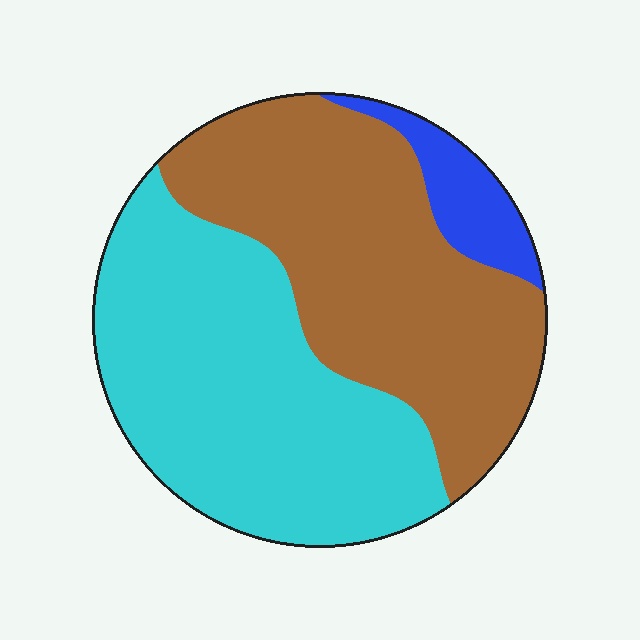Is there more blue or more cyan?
Cyan.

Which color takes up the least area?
Blue, at roughly 10%.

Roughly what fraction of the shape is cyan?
Cyan takes up about one half (1/2) of the shape.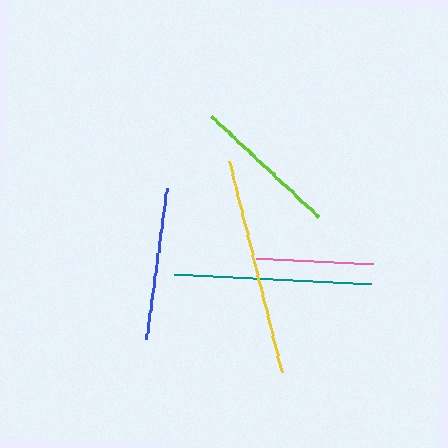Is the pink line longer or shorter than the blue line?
The blue line is longer than the pink line.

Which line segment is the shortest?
The pink line is the shortest at approximately 116 pixels.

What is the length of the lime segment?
The lime segment is approximately 147 pixels long.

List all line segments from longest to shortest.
From longest to shortest: yellow, teal, blue, lime, pink.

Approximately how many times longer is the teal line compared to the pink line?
The teal line is approximately 1.7 times the length of the pink line.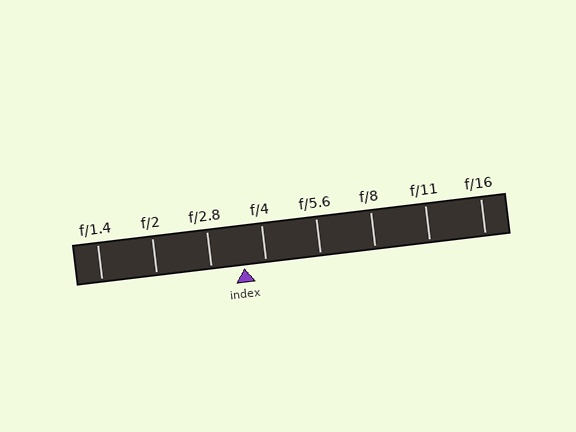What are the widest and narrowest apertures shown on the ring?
The widest aperture shown is f/1.4 and the narrowest is f/16.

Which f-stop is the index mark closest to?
The index mark is closest to f/4.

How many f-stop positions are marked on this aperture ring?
There are 8 f-stop positions marked.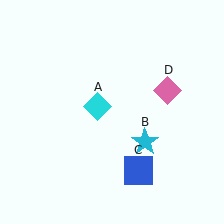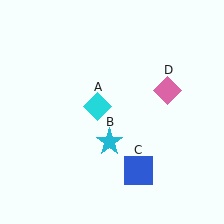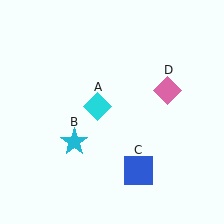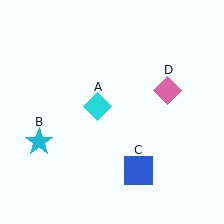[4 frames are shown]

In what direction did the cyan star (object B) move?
The cyan star (object B) moved left.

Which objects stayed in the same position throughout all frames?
Cyan diamond (object A) and blue square (object C) and pink diamond (object D) remained stationary.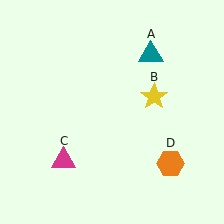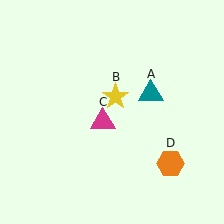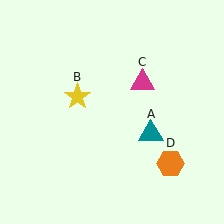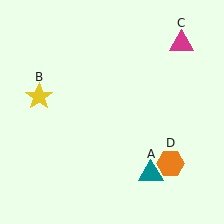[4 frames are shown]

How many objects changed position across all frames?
3 objects changed position: teal triangle (object A), yellow star (object B), magenta triangle (object C).